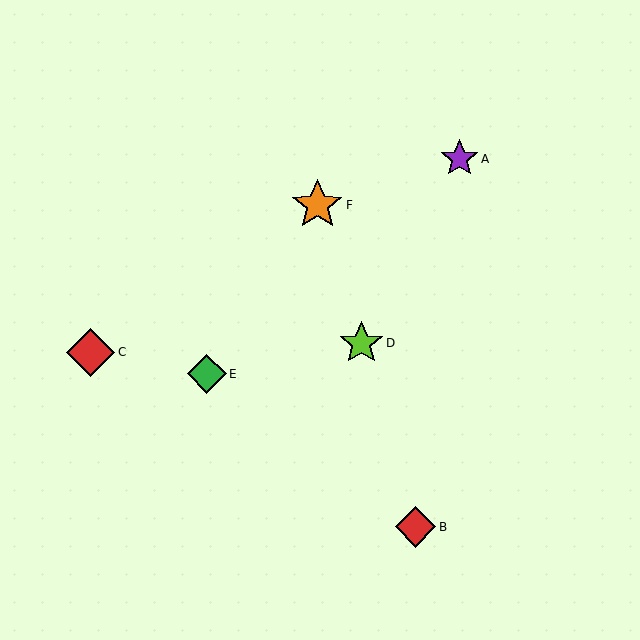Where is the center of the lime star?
The center of the lime star is at (361, 343).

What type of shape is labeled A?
Shape A is a purple star.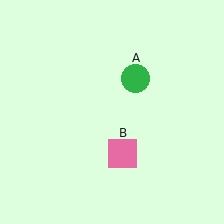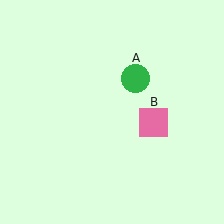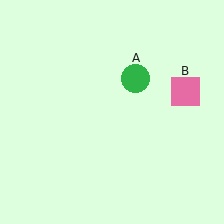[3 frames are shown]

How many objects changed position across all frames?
1 object changed position: pink square (object B).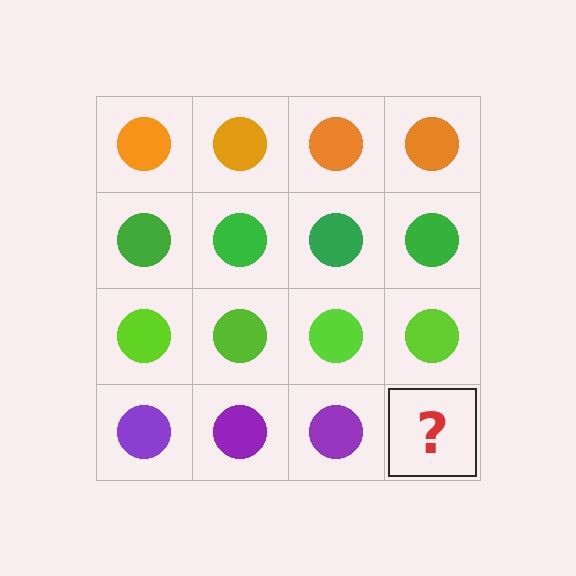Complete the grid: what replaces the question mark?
The question mark should be replaced with a purple circle.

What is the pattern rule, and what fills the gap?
The rule is that each row has a consistent color. The gap should be filled with a purple circle.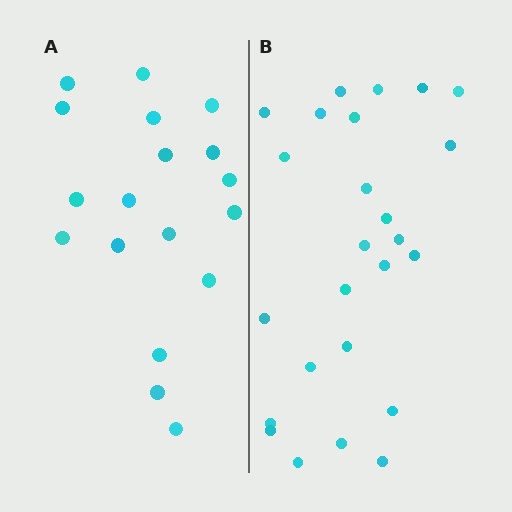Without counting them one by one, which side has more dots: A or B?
Region B (the right region) has more dots.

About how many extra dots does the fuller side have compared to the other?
Region B has roughly 8 or so more dots than region A.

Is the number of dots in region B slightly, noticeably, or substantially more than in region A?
Region B has noticeably more, but not dramatically so. The ratio is roughly 1.4 to 1.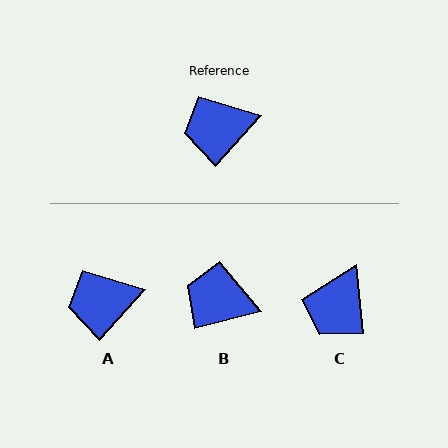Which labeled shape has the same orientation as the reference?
A.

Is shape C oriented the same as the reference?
No, it is off by about 49 degrees.